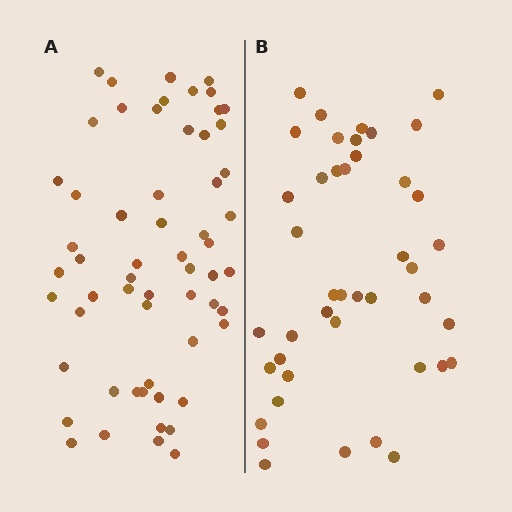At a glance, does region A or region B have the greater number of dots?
Region A (the left region) has more dots.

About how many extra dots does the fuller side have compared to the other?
Region A has approximately 15 more dots than region B.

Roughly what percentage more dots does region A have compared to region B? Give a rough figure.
About 35% more.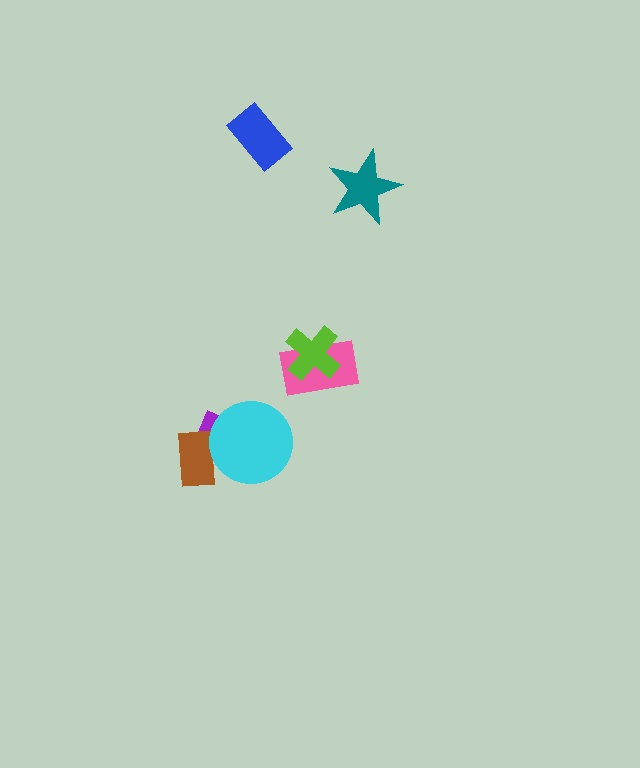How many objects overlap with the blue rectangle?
0 objects overlap with the blue rectangle.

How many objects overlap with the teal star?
0 objects overlap with the teal star.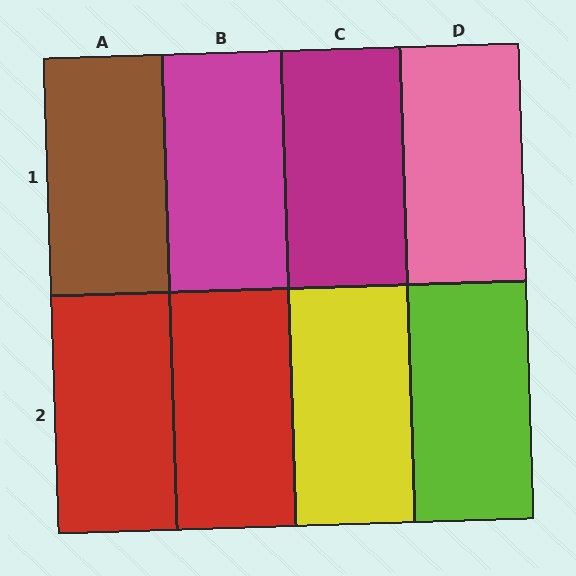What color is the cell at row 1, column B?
Magenta.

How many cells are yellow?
1 cell is yellow.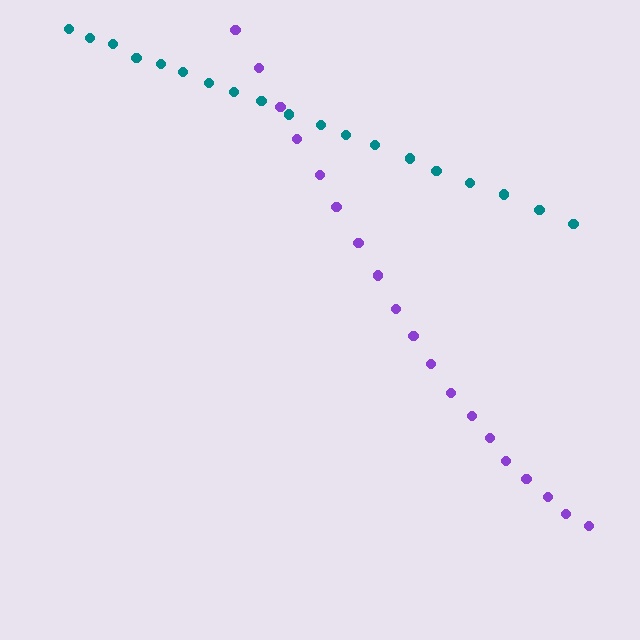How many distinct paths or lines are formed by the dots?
There are 2 distinct paths.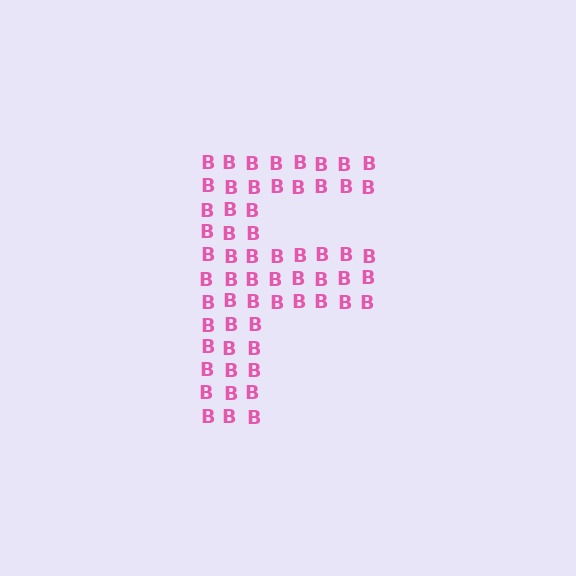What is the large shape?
The large shape is the letter F.